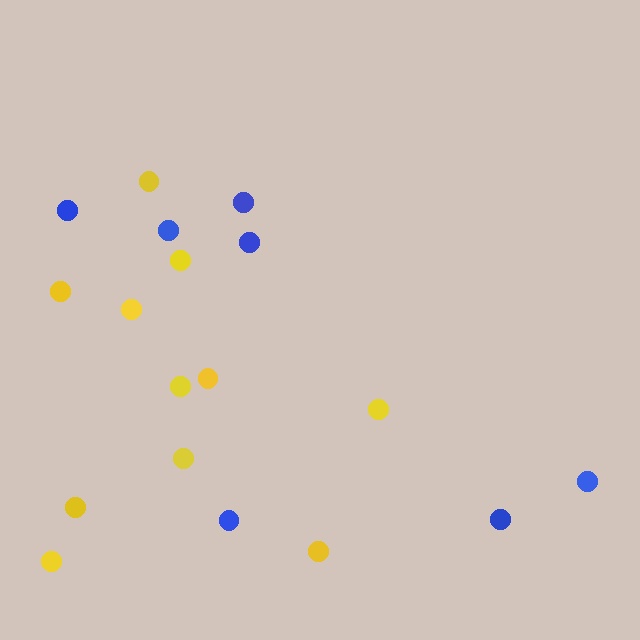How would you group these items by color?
There are 2 groups: one group of yellow circles (11) and one group of blue circles (7).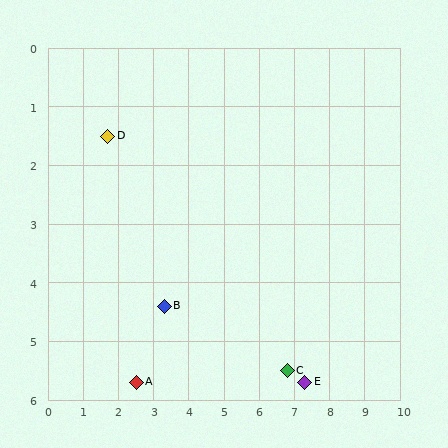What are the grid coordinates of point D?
Point D is at approximately (1.7, 1.5).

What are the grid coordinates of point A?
Point A is at approximately (2.5, 5.7).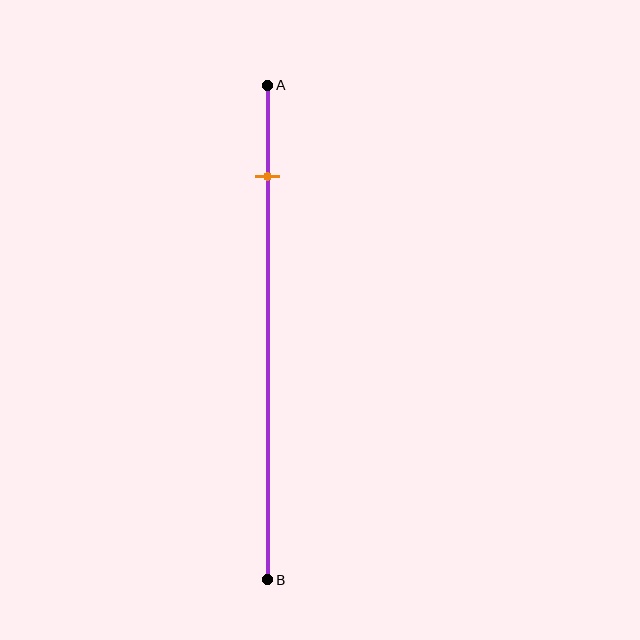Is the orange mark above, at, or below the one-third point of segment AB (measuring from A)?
The orange mark is above the one-third point of segment AB.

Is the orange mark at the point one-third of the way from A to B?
No, the mark is at about 20% from A, not at the 33% one-third point.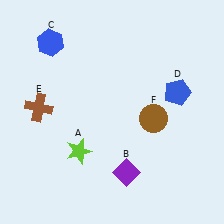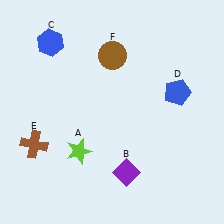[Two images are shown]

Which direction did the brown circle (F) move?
The brown circle (F) moved up.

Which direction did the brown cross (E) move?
The brown cross (E) moved down.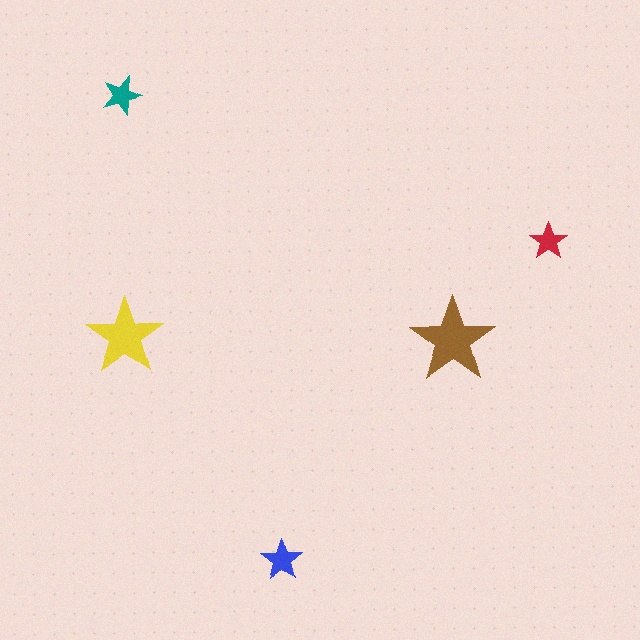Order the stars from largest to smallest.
the brown one, the yellow one, the blue one, the teal one, the red one.